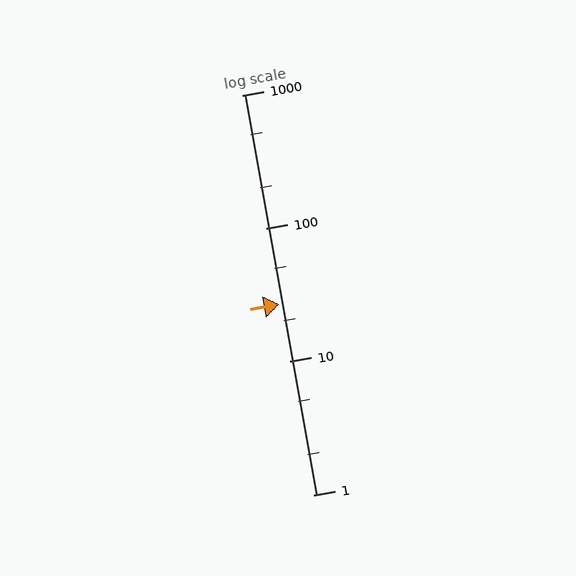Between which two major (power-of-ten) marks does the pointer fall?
The pointer is between 10 and 100.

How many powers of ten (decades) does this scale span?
The scale spans 3 decades, from 1 to 1000.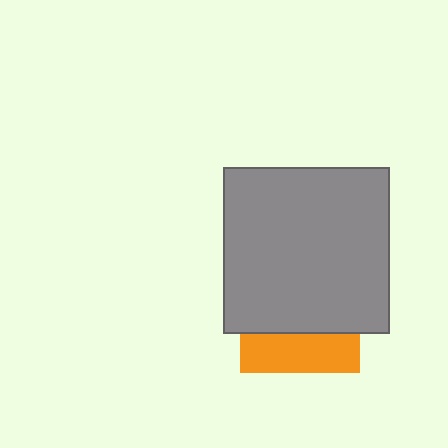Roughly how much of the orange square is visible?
A small part of it is visible (roughly 33%).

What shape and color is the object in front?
The object in front is a gray square.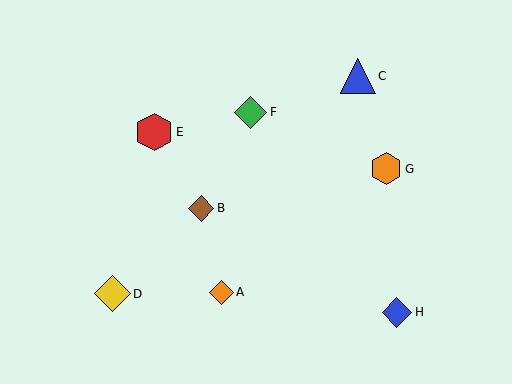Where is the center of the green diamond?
The center of the green diamond is at (251, 112).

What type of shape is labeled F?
Shape F is a green diamond.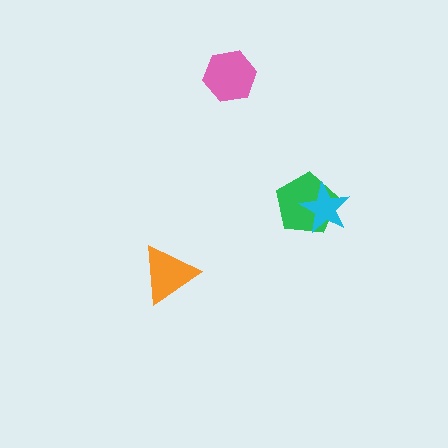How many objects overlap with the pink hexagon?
0 objects overlap with the pink hexagon.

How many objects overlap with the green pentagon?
1 object overlaps with the green pentagon.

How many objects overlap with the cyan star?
1 object overlaps with the cyan star.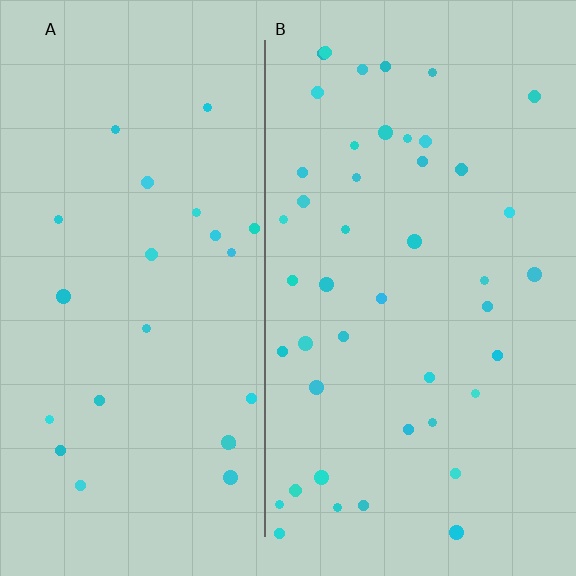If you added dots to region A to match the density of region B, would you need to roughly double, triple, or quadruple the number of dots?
Approximately double.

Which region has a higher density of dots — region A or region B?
B (the right).